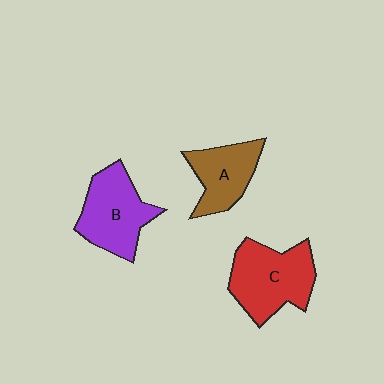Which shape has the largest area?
Shape C (red).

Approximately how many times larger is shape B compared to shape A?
Approximately 1.3 times.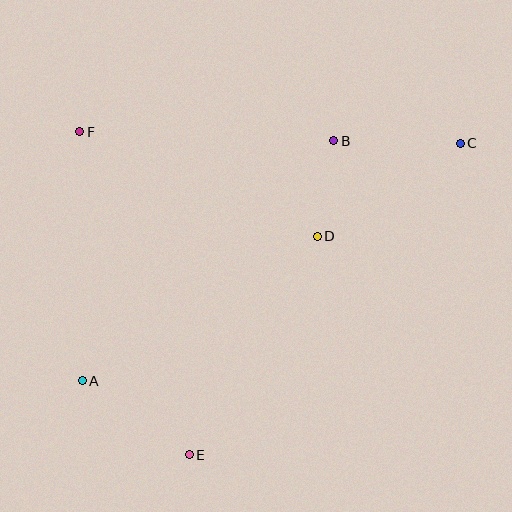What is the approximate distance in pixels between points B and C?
The distance between B and C is approximately 127 pixels.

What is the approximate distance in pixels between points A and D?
The distance between A and D is approximately 275 pixels.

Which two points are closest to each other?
Points B and D are closest to each other.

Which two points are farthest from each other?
Points A and C are farthest from each other.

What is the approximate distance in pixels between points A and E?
The distance between A and E is approximately 130 pixels.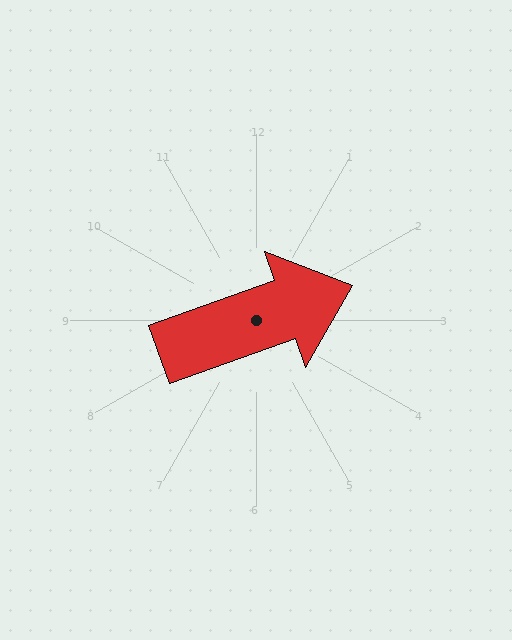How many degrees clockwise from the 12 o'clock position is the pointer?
Approximately 70 degrees.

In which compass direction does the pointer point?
East.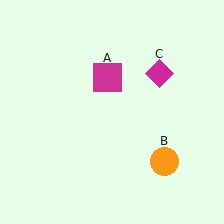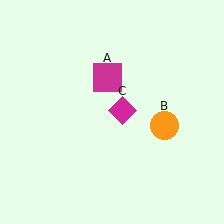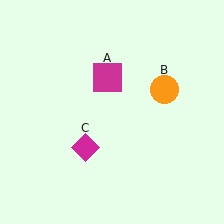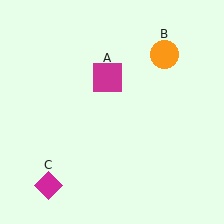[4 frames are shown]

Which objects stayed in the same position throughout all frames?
Magenta square (object A) remained stationary.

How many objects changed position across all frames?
2 objects changed position: orange circle (object B), magenta diamond (object C).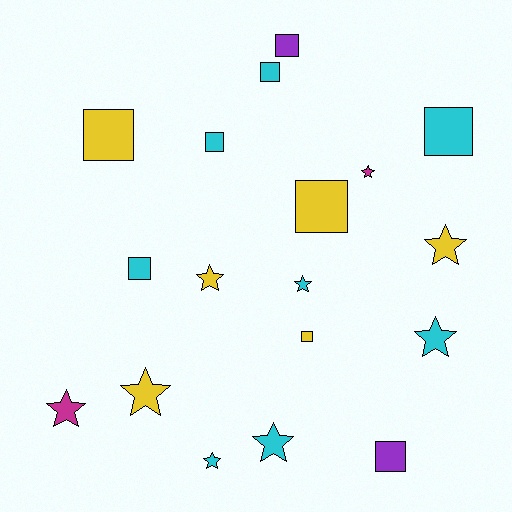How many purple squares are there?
There are 2 purple squares.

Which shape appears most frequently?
Star, with 9 objects.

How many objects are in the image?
There are 18 objects.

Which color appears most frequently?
Cyan, with 8 objects.